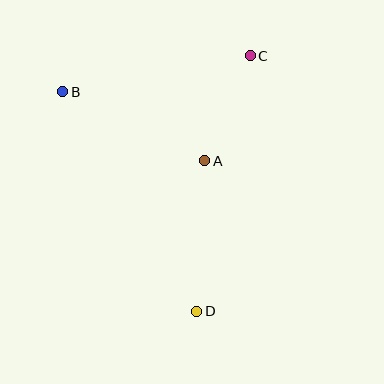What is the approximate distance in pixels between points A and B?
The distance between A and B is approximately 158 pixels.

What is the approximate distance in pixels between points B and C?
The distance between B and C is approximately 191 pixels.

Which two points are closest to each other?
Points A and C are closest to each other.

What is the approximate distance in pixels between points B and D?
The distance between B and D is approximately 257 pixels.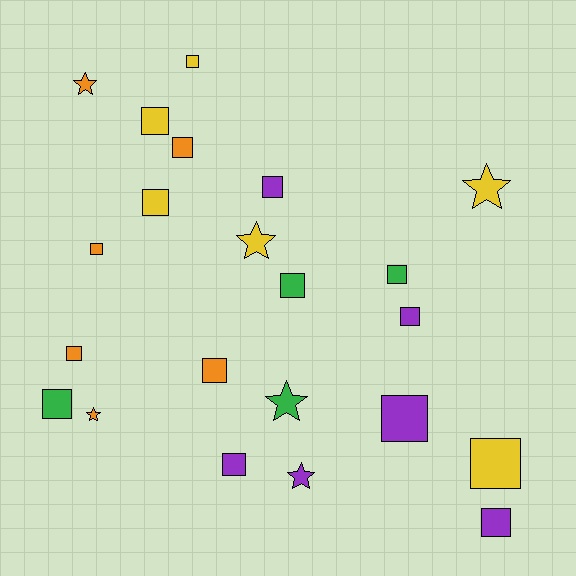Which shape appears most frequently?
Square, with 16 objects.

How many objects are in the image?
There are 22 objects.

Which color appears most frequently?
Yellow, with 6 objects.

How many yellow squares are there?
There are 4 yellow squares.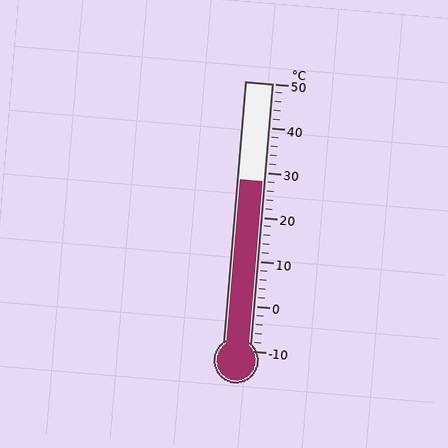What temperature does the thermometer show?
The thermometer shows approximately 28°C.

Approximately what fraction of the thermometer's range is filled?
The thermometer is filled to approximately 65% of its range.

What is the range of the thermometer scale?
The thermometer scale ranges from -10°C to 50°C.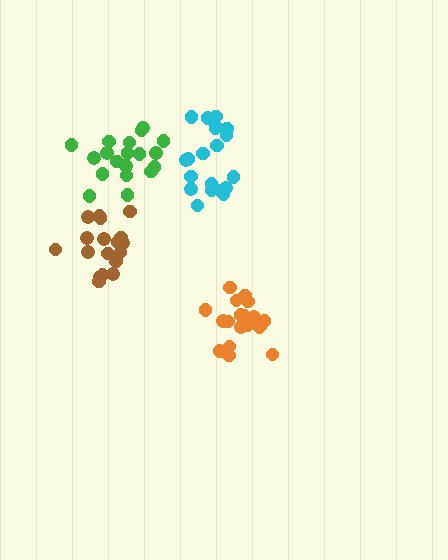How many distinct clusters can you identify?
There are 4 distinct clusters.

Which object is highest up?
The green cluster is topmost.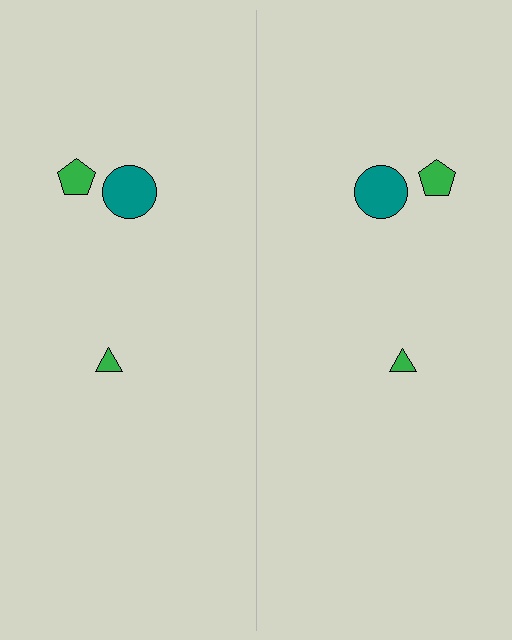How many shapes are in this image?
There are 6 shapes in this image.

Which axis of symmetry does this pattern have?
The pattern has a vertical axis of symmetry running through the center of the image.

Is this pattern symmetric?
Yes, this pattern has bilateral (reflection) symmetry.